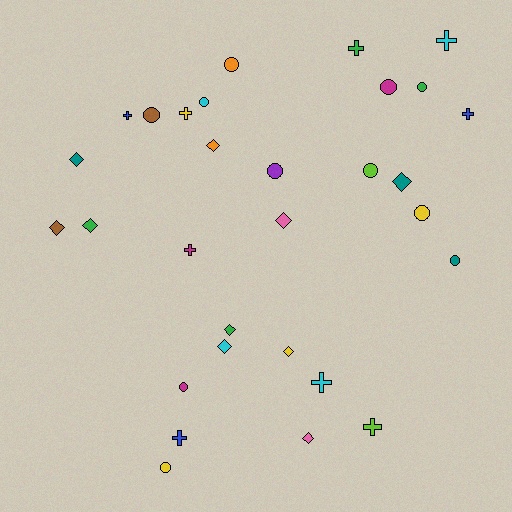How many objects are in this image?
There are 30 objects.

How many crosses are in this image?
There are 9 crosses.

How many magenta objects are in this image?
There are 3 magenta objects.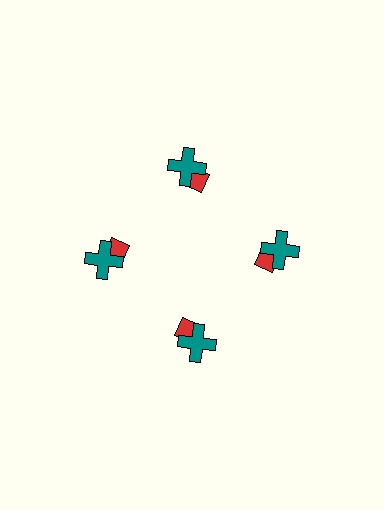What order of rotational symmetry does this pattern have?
This pattern has 4-fold rotational symmetry.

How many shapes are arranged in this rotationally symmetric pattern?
There are 8 shapes, arranged in 4 groups of 2.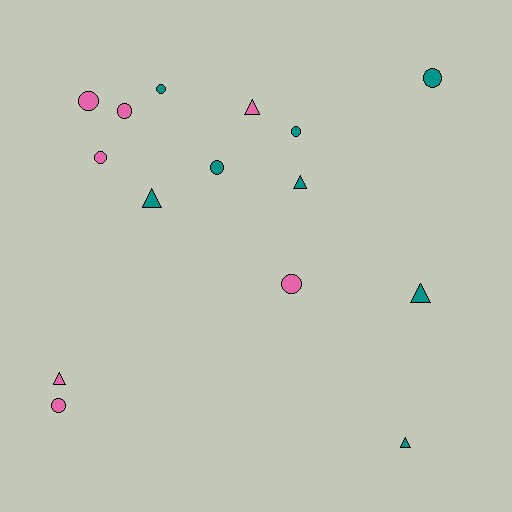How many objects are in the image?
There are 15 objects.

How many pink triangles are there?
There are 2 pink triangles.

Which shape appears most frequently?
Circle, with 9 objects.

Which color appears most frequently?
Teal, with 8 objects.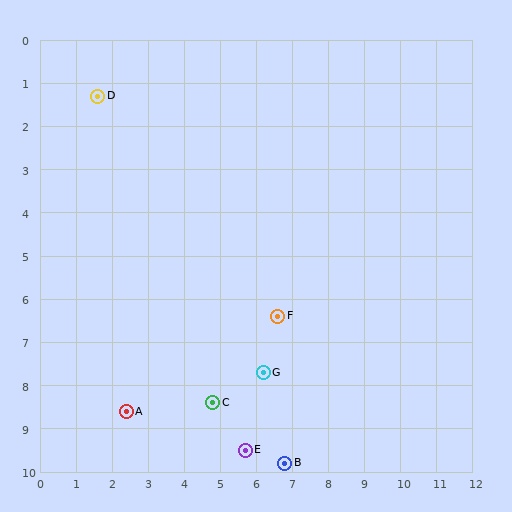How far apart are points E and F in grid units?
Points E and F are about 3.2 grid units apart.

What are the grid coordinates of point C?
Point C is at approximately (4.8, 8.4).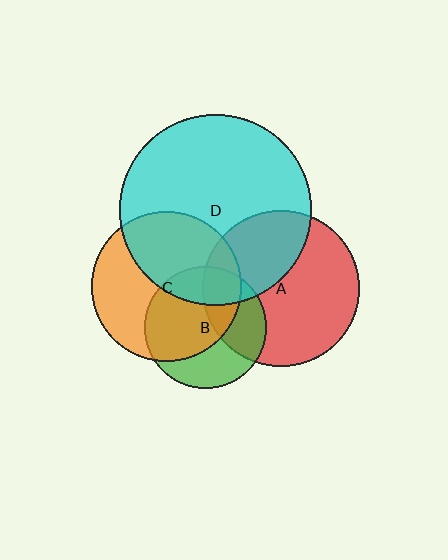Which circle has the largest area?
Circle D (cyan).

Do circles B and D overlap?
Yes.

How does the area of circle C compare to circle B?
Approximately 1.5 times.